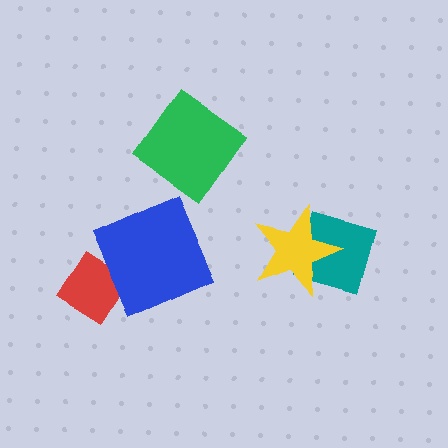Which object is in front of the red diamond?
The blue square is in front of the red diamond.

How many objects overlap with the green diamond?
0 objects overlap with the green diamond.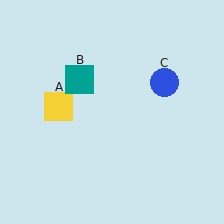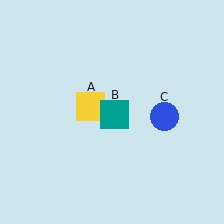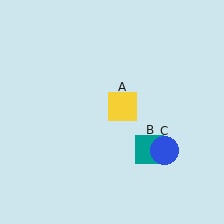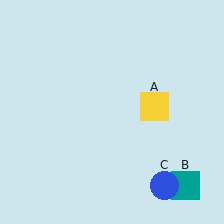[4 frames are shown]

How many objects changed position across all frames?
3 objects changed position: yellow square (object A), teal square (object B), blue circle (object C).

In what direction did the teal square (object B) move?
The teal square (object B) moved down and to the right.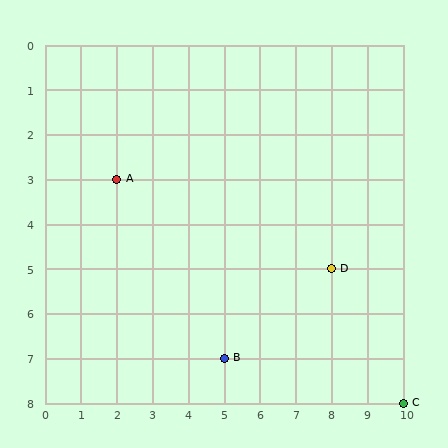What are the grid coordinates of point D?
Point D is at grid coordinates (8, 5).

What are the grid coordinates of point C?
Point C is at grid coordinates (10, 8).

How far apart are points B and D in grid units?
Points B and D are 3 columns and 2 rows apart (about 3.6 grid units diagonally).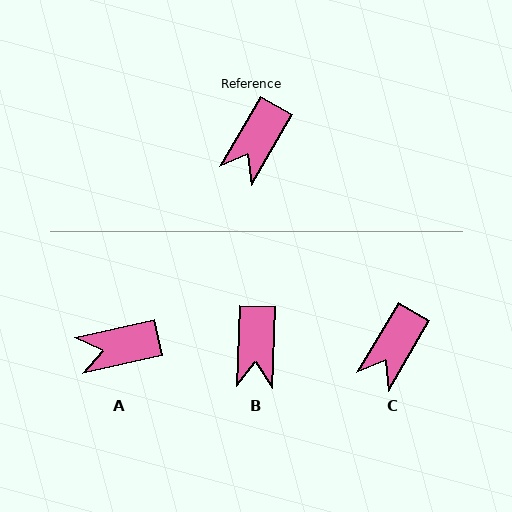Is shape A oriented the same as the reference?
No, it is off by about 47 degrees.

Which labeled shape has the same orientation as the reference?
C.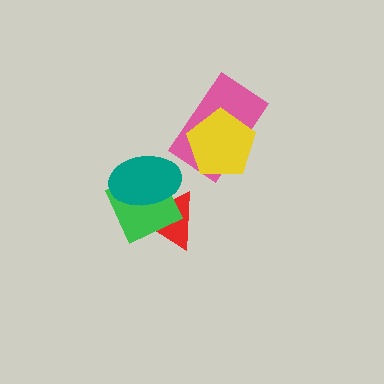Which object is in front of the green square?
The teal ellipse is in front of the green square.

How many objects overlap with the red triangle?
2 objects overlap with the red triangle.